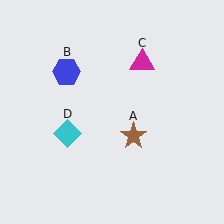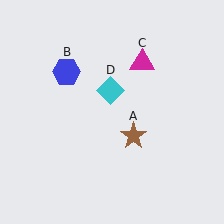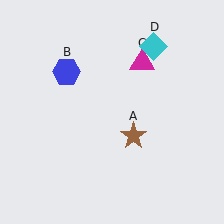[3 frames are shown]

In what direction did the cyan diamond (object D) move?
The cyan diamond (object D) moved up and to the right.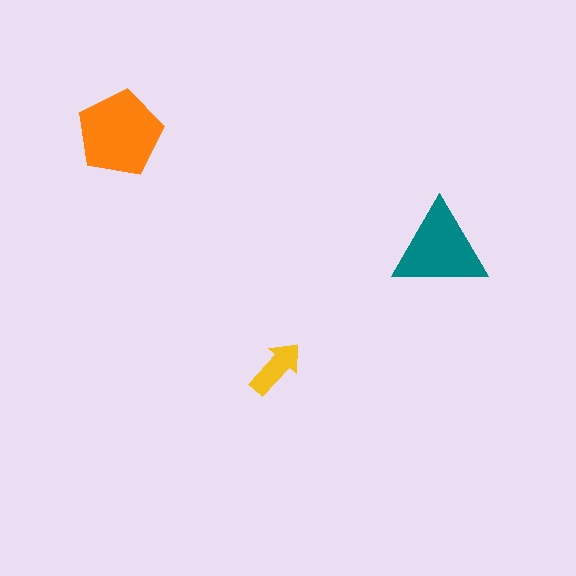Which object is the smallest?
The yellow arrow.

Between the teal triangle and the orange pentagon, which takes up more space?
The orange pentagon.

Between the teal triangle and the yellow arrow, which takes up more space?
The teal triangle.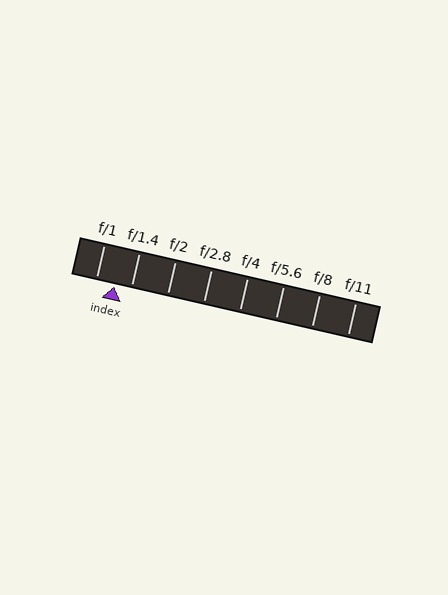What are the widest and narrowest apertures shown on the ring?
The widest aperture shown is f/1 and the narrowest is f/11.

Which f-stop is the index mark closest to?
The index mark is closest to f/1.4.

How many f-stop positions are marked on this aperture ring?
There are 8 f-stop positions marked.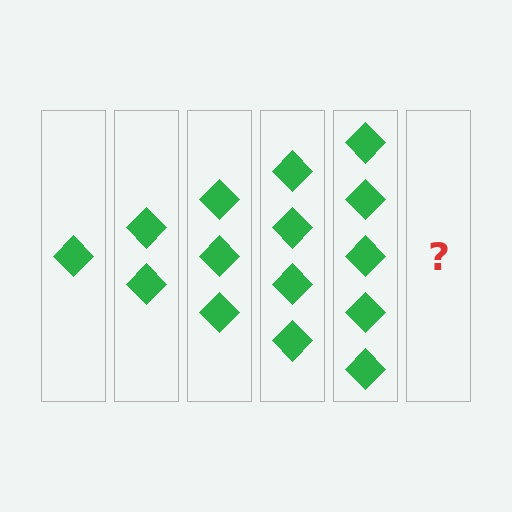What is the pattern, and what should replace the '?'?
The pattern is that each step adds one more diamond. The '?' should be 6 diamonds.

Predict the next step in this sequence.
The next step is 6 diamonds.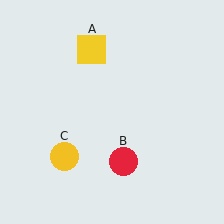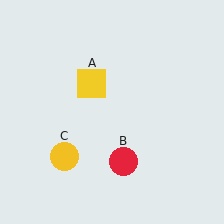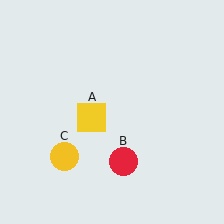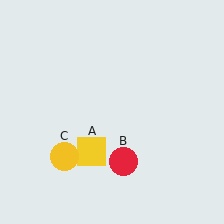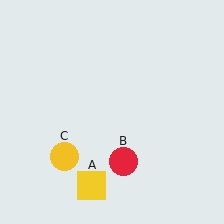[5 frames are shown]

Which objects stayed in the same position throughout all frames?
Red circle (object B) and yellow circle (object C) remained stationary.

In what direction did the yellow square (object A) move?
The yellow square (object A) moved down.